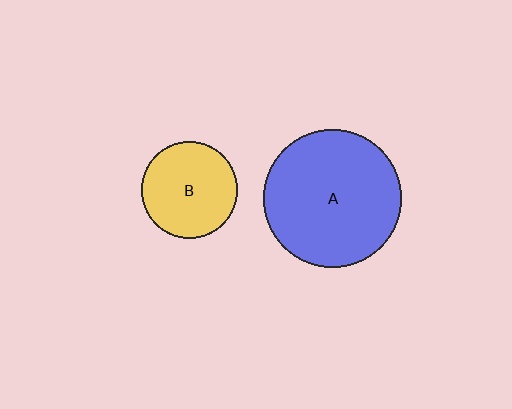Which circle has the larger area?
Circle A (blue).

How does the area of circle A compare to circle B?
Approximately 2.0 times.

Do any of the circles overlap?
No, none of the circles overlap.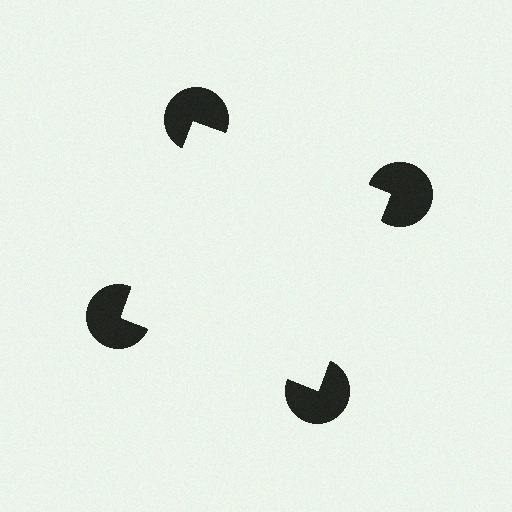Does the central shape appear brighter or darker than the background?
It typically appears slightly brighter than the background, even though no actual brightness change is drawn.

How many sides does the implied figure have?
4 sides.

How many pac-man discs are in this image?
There are 4 — one at each vertex of the illusory square.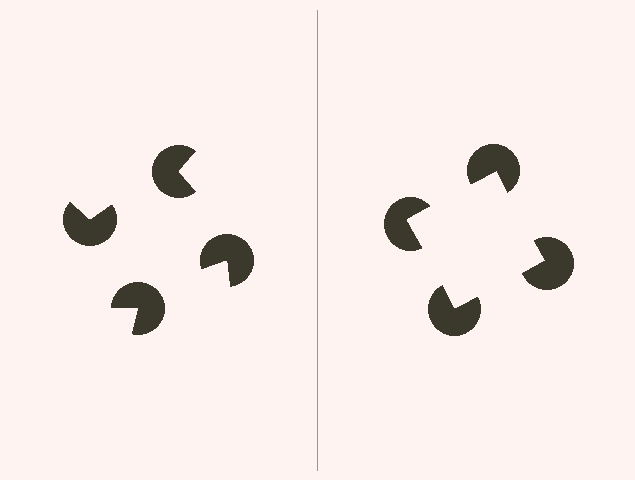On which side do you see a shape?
An illusory square appears on the right side. On the left side the wedge cuts are rotated, so no coherent shape forms.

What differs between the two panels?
The pac-man discs are positioned identically on both sides; only the wedge orientations differ. On the right they align to a square; on the left they are misaligned.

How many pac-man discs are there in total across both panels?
8 — 4 on each side.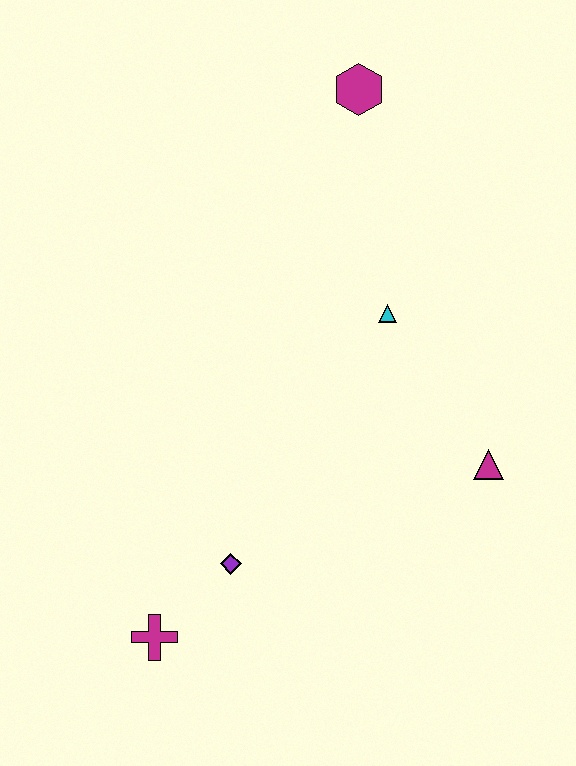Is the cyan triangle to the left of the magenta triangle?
Yes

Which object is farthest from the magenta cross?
The magenta hexagon is farthest from the magenta cross.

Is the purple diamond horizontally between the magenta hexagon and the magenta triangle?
No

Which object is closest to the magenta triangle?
The cyan triangle is closest to the magenta triangle.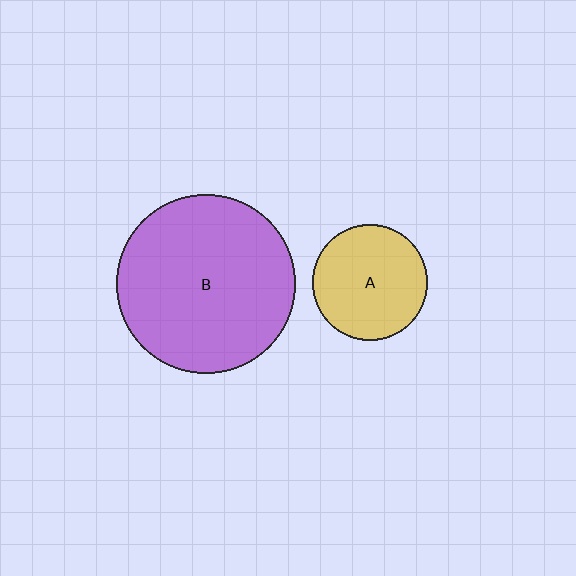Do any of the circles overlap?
No, none of the circles overlap.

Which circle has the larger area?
Circle B (purple).